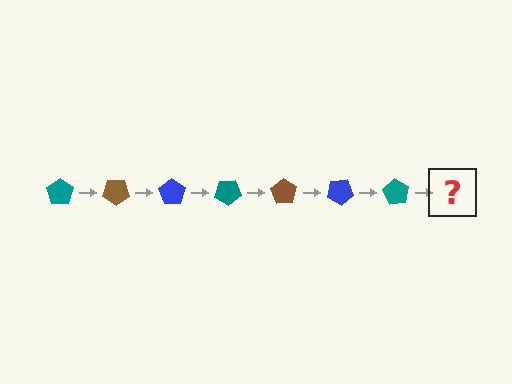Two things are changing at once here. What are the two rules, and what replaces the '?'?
The two rules are that it rotates 35 degrees each step and the color cycles through teal, brown, and blue. The '?' should be a brown pentagon, rotated 245 degrees from the start.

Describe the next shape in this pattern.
It should be a brown pentagon, rotated 245 degrees from the start.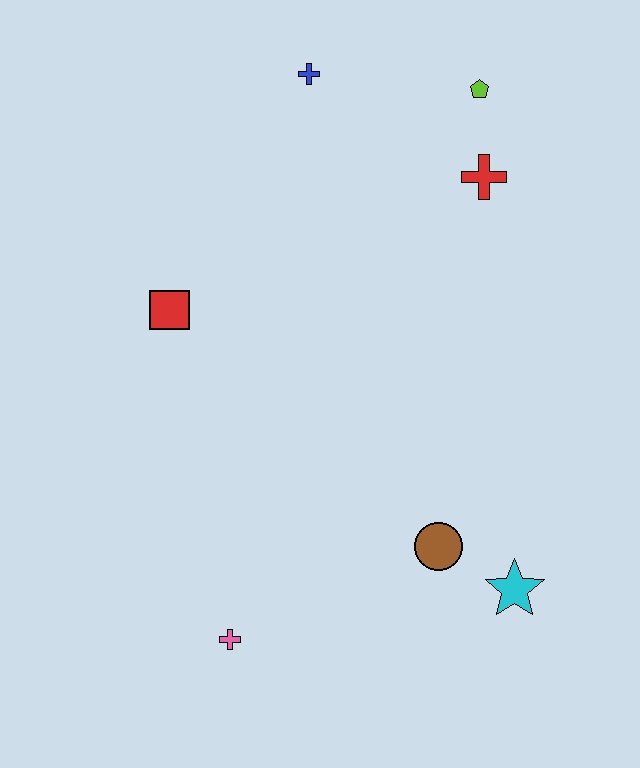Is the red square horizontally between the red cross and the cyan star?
No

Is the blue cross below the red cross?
No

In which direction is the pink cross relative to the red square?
The pink cross is below the red square.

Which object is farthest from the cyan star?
The blue cross is farthest from the cyan star.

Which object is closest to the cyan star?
The brown circle is closest to the cyan star.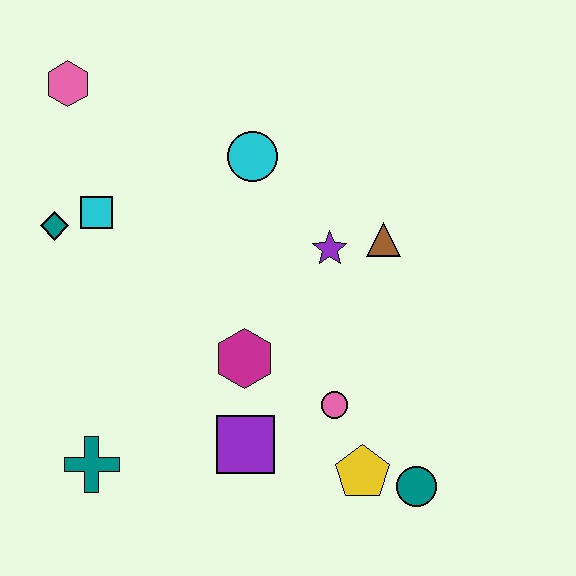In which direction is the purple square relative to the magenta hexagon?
The purple square is below the magenta hexagon.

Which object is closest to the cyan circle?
The purple star is closest to the cyan circle.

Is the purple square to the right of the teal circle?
No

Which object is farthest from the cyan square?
The teal circle is farthest from the cyan square.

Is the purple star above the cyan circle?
No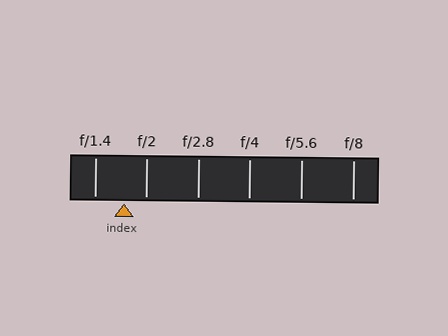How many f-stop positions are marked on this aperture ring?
There are 6 f-stop positions marked.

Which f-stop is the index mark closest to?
The index mark is closest to f/2.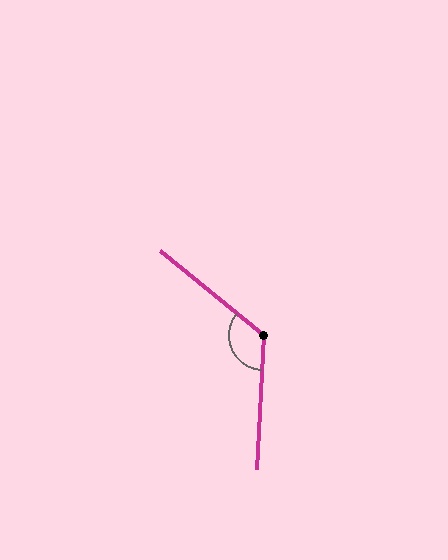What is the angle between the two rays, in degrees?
Approximately 126 degrees.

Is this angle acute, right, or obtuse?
It is obtuse.